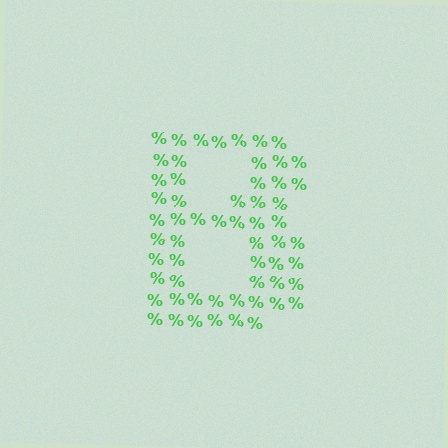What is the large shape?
The large shape is the letter B.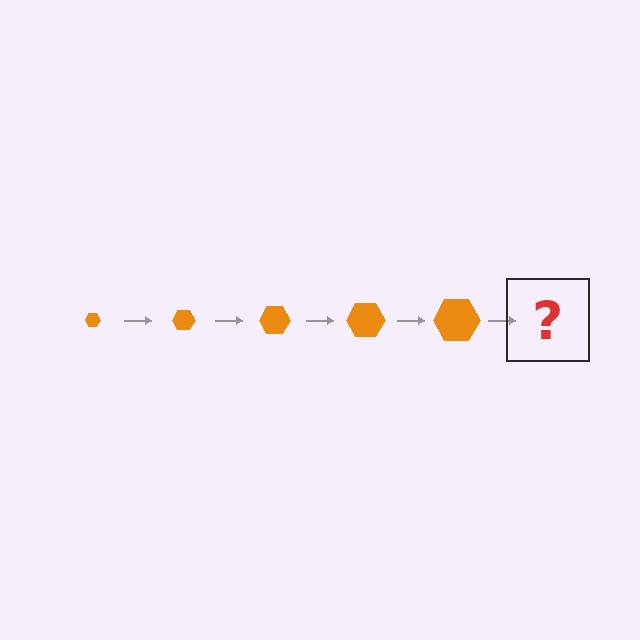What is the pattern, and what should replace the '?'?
The pattern is that the hexagon gets progressively larger each step. The '?' should be an orange hexagon, larger than the previous one.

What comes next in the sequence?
The next element should be an orange hexagon, larger than the previous one.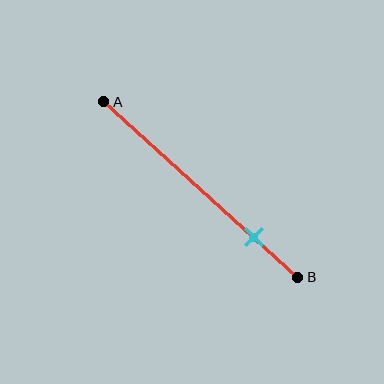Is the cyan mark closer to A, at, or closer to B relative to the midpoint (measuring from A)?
The cyan mark is closer to point B than the midpoint of segment AB.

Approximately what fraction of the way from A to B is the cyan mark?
The cyan mark is approximately 75% of the way from A to B.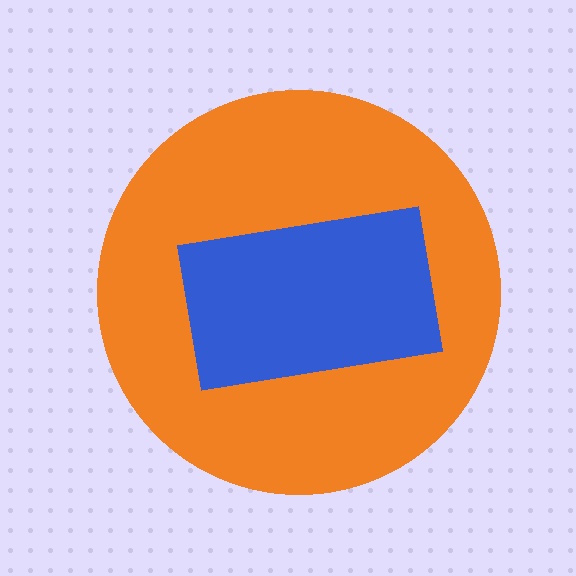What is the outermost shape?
The orange circle.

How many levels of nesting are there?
2.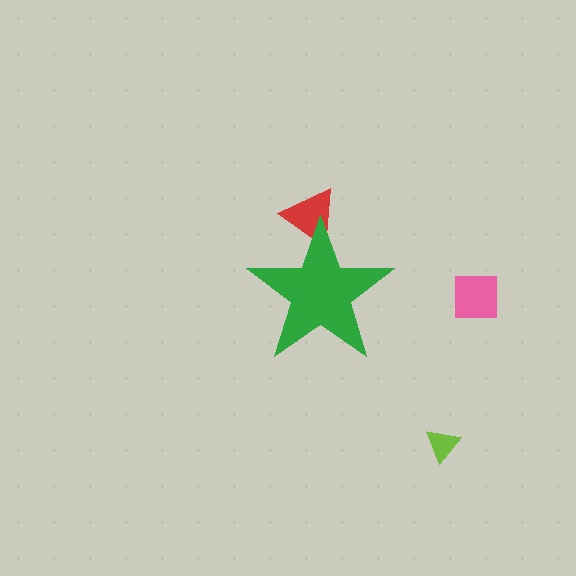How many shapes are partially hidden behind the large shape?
1 shape is partially hidden.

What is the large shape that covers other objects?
A green star.